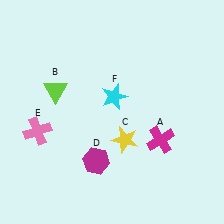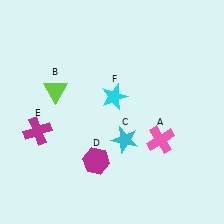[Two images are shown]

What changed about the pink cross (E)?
In Image 1, E is pink. In Image 2, it changed to magenta.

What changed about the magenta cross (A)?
In Image 1, A is magenta. In Image 2, it changed to pink.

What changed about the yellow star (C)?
In Image 1, C is yellow. In Image 2, it changed to cyan.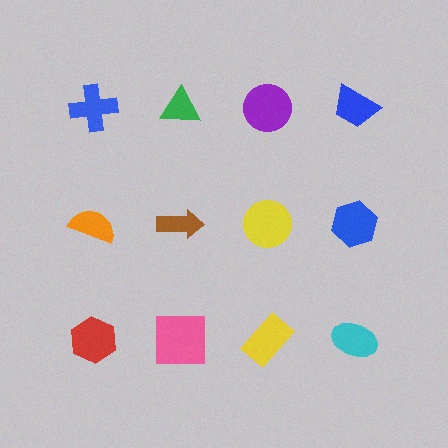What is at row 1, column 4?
A blue trapezoid.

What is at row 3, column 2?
A pink square.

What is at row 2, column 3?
A yellow circle.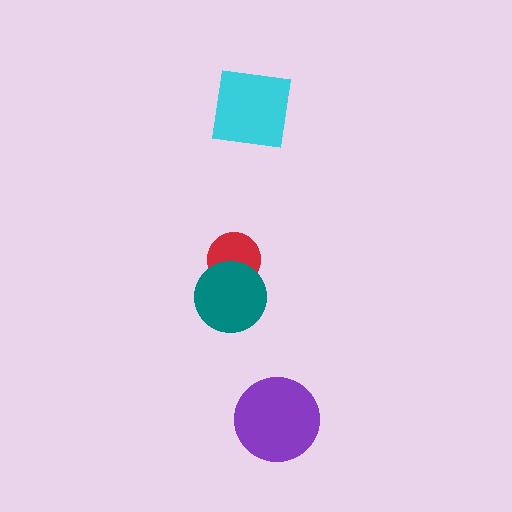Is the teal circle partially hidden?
No, no other shape covers it.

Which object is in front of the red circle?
The teal circle is in front of the red circle.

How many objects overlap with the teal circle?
1 object overlaps with the teal circle.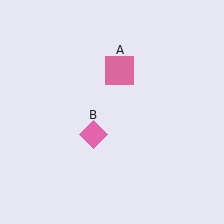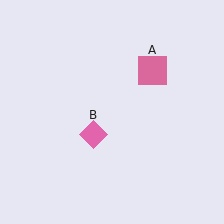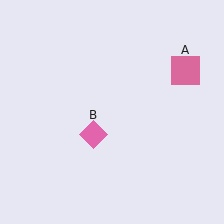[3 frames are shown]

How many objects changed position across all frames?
1 object changed position: pink square (object A).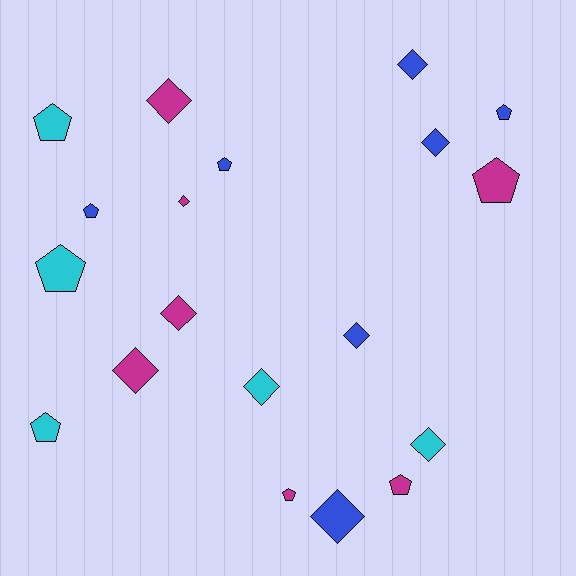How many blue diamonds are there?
There are 4 blue diamonds.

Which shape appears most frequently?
Diamond, with 10 objects.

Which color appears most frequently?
Blue, with 7 objects.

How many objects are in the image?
There are 19 objects.